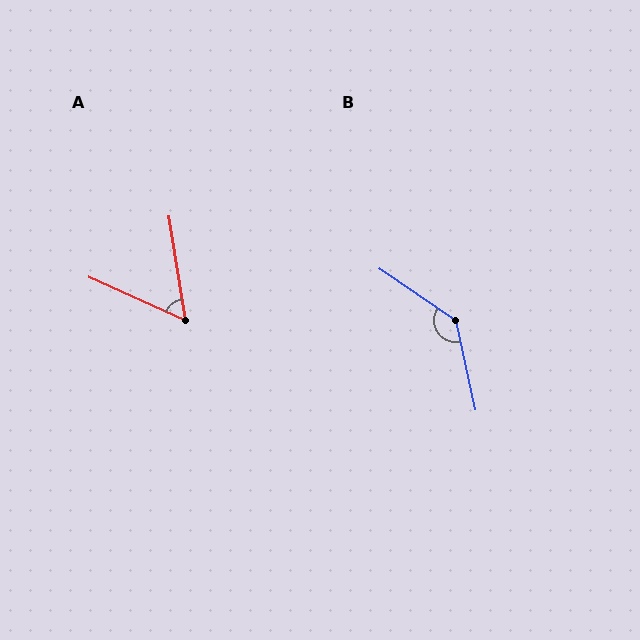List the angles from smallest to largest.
A (57°), B (137°).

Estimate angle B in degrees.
Approximately 137 degrees.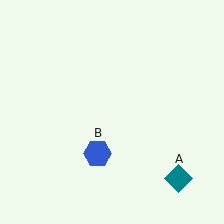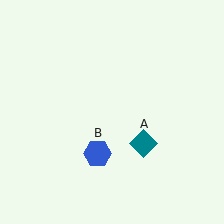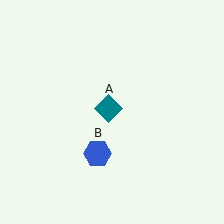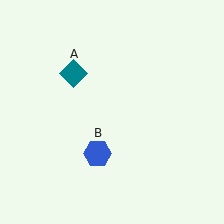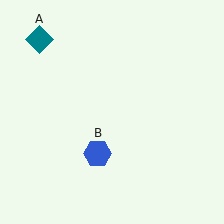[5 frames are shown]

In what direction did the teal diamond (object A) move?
The teal diamond (object A) moved up and to the left.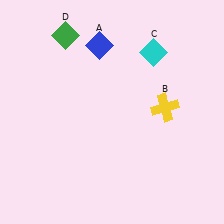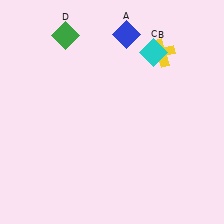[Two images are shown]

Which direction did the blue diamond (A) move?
The blue diamond (A) moved right.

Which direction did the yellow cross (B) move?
The yellow cross (B) moved up.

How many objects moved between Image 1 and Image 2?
2 objects moved between the two images.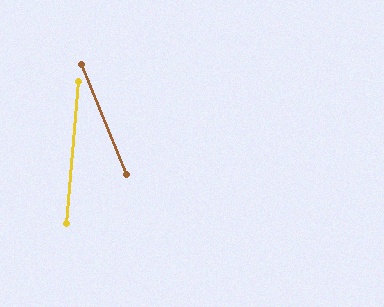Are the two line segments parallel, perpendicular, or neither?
Neither parallel nor perpendicular — they differ by about 28°.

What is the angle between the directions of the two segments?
Approximately 28 degrees.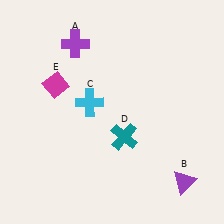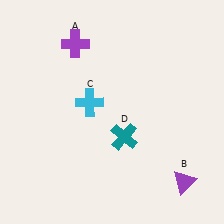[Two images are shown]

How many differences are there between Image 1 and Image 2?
There is 1 difference between the two images.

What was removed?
The magenta diamond (E) was removed in Image 2.